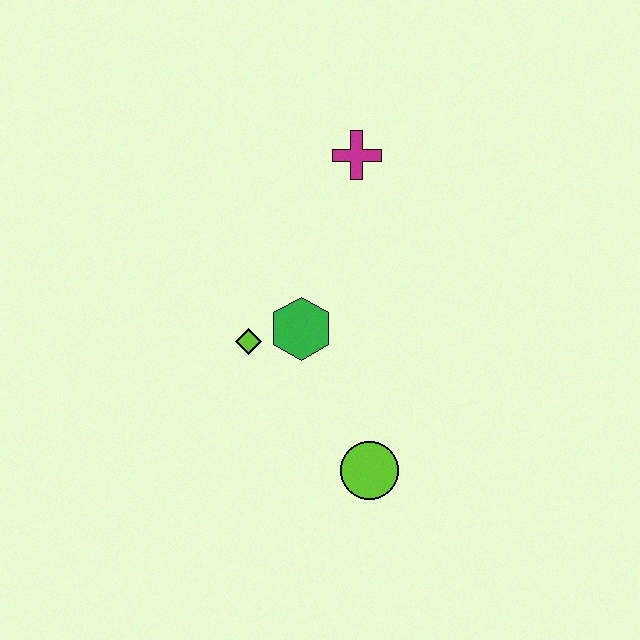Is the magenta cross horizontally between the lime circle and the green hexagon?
Yes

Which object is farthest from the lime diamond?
The magenta cross is farthest from the lime diamond.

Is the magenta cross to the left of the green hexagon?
No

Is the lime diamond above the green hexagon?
No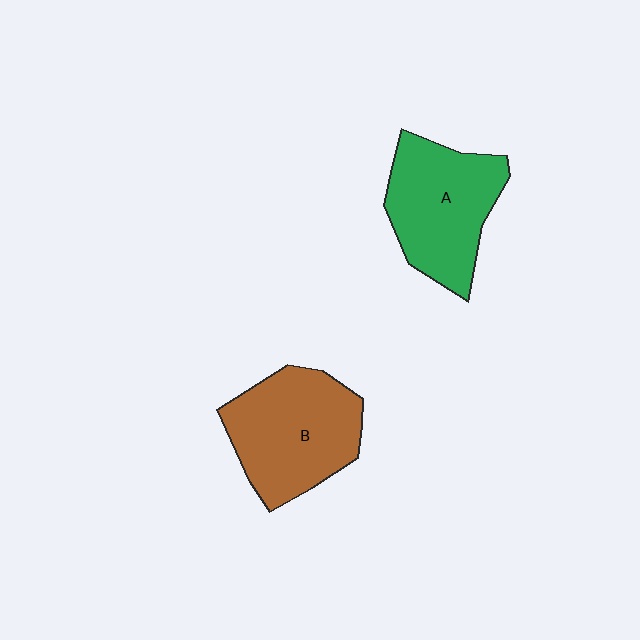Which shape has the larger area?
Shape B (brown).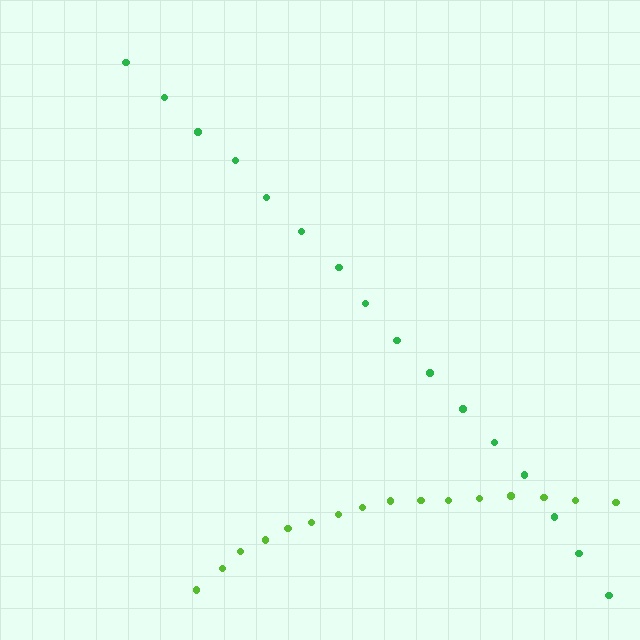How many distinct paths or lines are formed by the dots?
There are 2 distinct paths.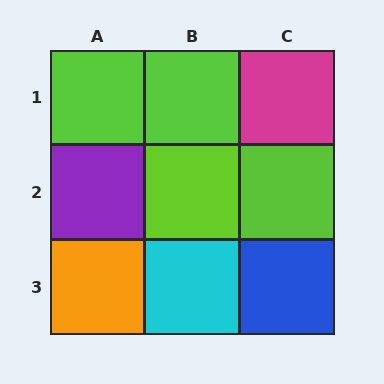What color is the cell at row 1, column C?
Magenta.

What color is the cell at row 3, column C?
Blue.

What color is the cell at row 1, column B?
Lime.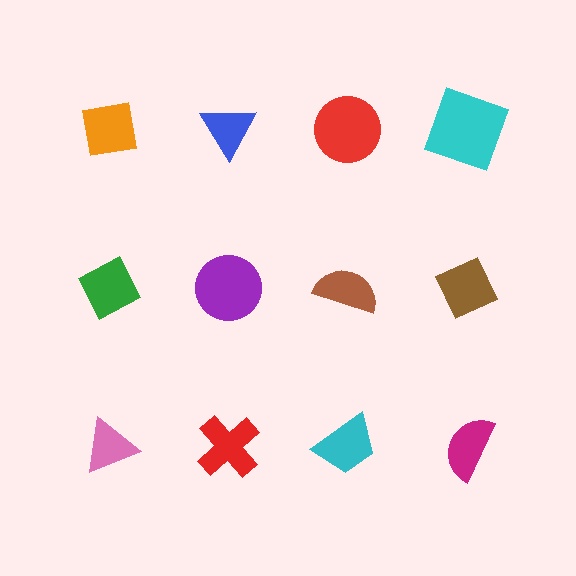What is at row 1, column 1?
An orange square.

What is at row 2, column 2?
A purple circle.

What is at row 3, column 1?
A pink triangle.